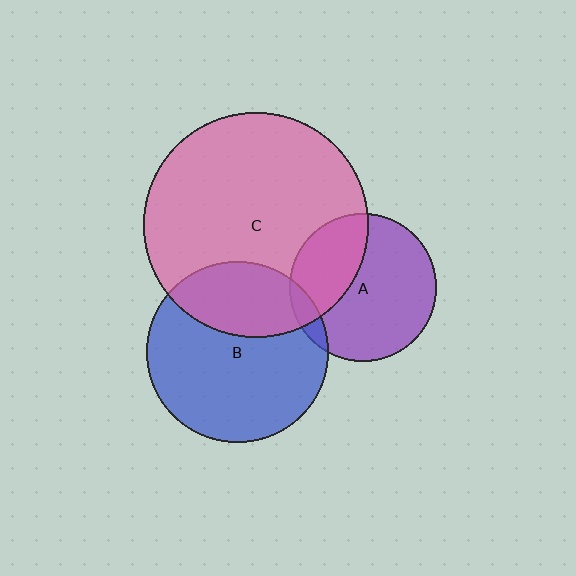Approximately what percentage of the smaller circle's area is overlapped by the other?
Approximately 30%.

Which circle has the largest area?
Circle C (pink).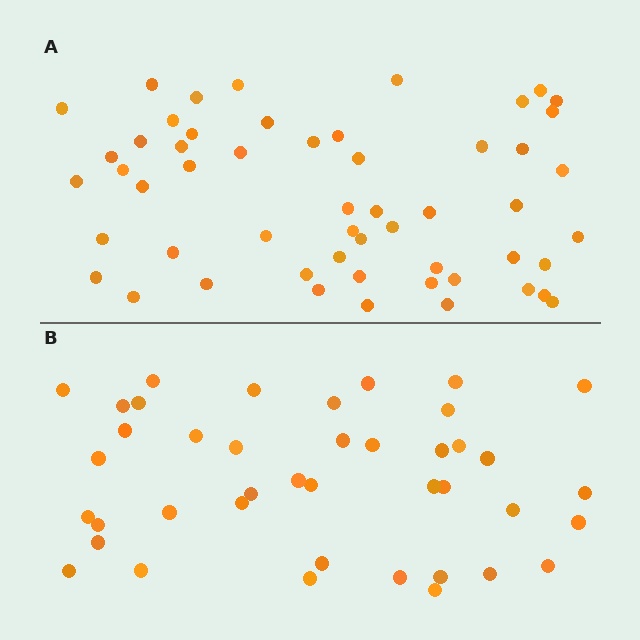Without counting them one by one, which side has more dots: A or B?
Region A (the top region) has more dots.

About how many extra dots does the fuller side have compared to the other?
Region A has approximately 15 more dots than region B.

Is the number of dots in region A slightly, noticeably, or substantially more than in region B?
Region A has noticeably more, but not dramatically so. The ratio is roughly 1.3 to 1.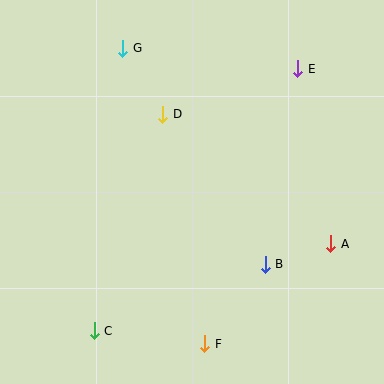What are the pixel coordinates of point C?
Point C is at (94, 331).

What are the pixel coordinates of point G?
Point G is at (123, 48).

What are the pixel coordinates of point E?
Point E is at (298, 69).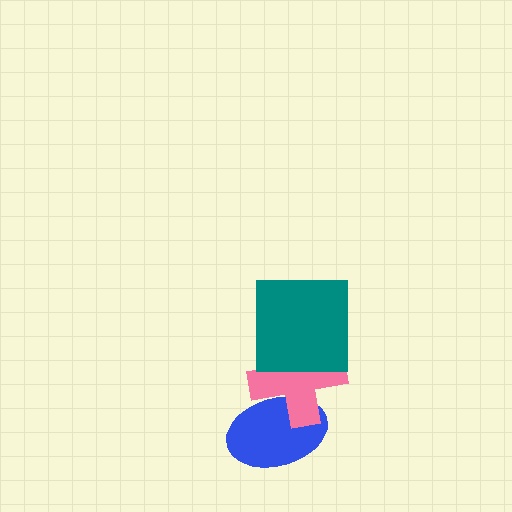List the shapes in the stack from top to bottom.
From top to bottom: the teal square, the pink cross, the blue ellipse.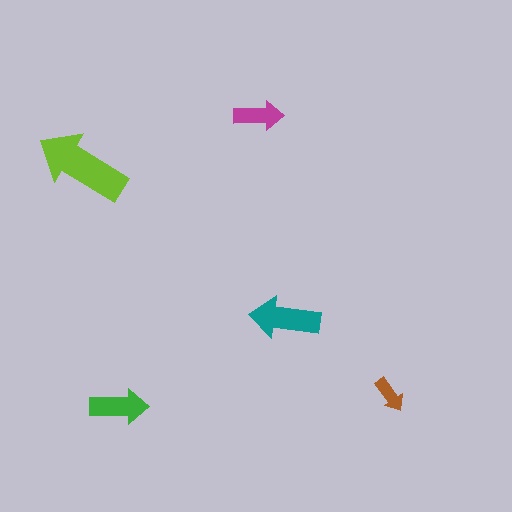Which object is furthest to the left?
The lime arrow is leftmost.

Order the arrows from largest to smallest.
the lime one, the teal one, the green one, the magenta one, the brown one.